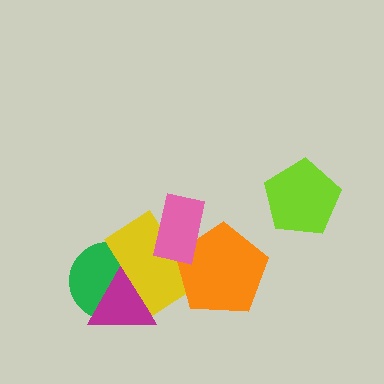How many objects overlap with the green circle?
2 objects overlap with the green circle.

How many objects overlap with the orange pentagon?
2 objects overlap with the orange pentagon.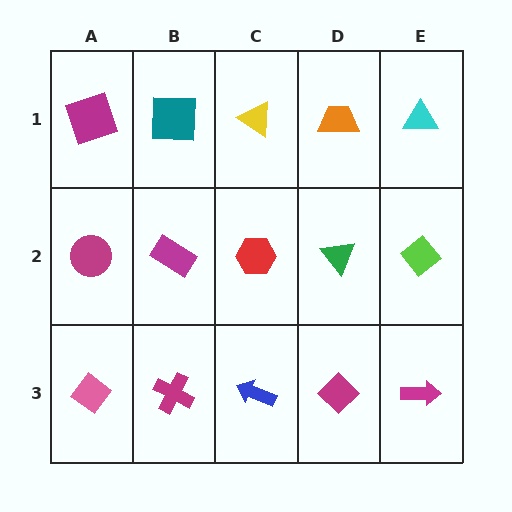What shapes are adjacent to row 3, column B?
A magenta rectangle (row 2, column B), a pink diamond (row 3, column A), a blue arrow (row 3, column C).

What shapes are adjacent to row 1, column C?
A red hexagon (row 2, column C), a teal square (row 1, column B), an orange trapezoid (row 1, column D).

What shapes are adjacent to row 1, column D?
A green triangle (row 2, column D), a yellow triangle (row 1, column C), a cyan triangle (row 1, column E).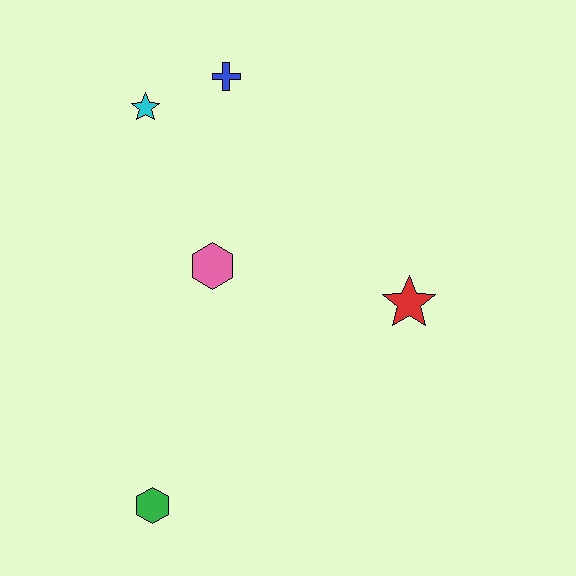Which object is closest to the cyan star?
The blue cross is closest to the cyan star.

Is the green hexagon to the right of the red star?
No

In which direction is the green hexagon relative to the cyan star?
The green hexagon is below the cyan star.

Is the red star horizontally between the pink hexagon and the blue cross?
No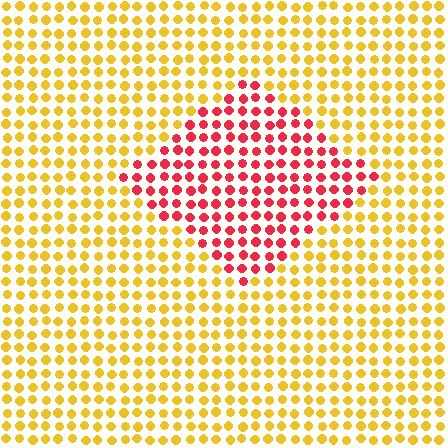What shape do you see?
I see a diamond.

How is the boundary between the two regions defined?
The boundary is defined purely by a slight shift in hue (about 58 degrees). Spacing, size, and orientation are identical on both sides.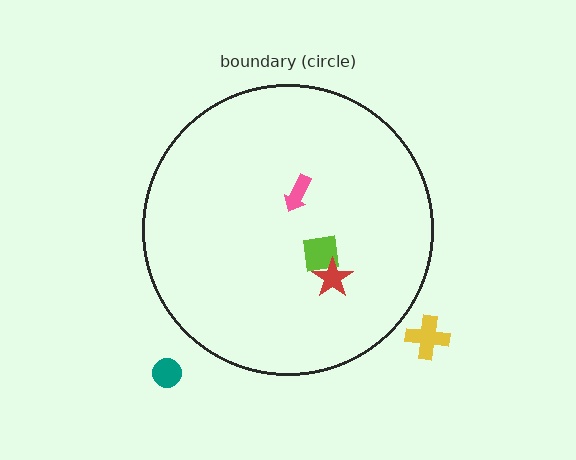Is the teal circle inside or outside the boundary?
Outside.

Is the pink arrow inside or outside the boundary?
Inside.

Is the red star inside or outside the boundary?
Inside.